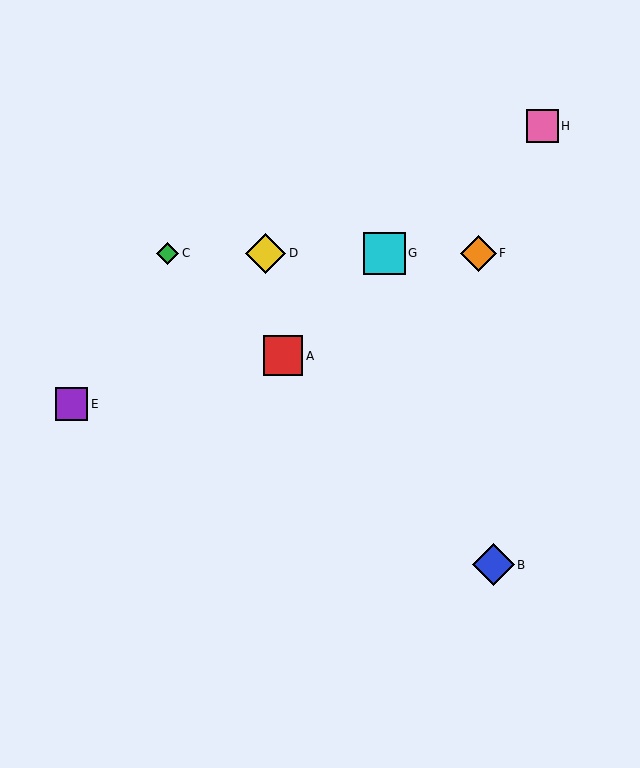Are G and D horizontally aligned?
Yes, both are at y≈253.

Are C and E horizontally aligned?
No, C is at y≈253 and E is at y≈404.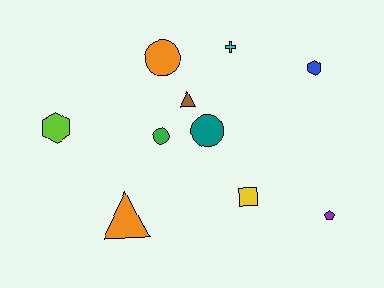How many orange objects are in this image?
There are 2 orange objects.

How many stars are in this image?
There are no stars.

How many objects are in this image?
There are 10 objects.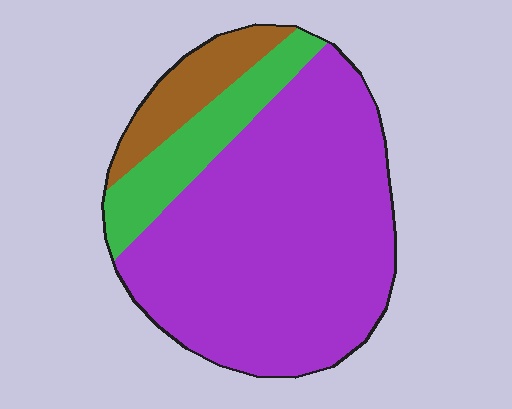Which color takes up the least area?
Brown, at roughly 10%.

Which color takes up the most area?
Purple, at roughly 75%.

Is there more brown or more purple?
Purple.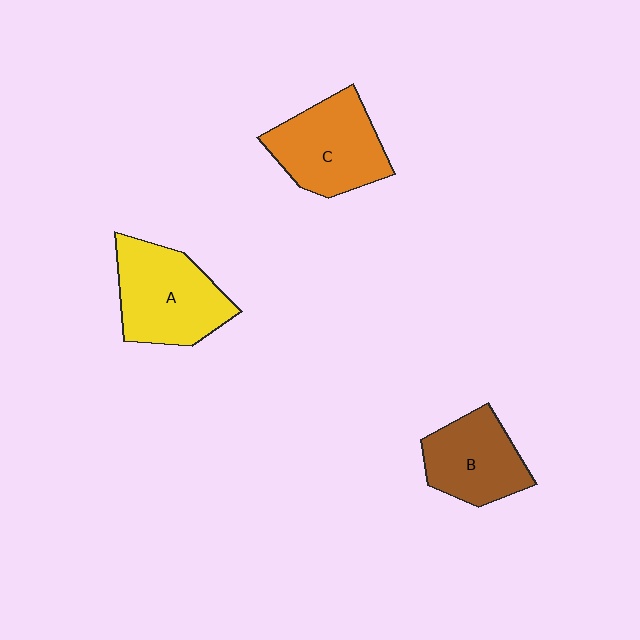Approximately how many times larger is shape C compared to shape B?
Approximately 1.2 times.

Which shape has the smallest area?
Shape B (brown).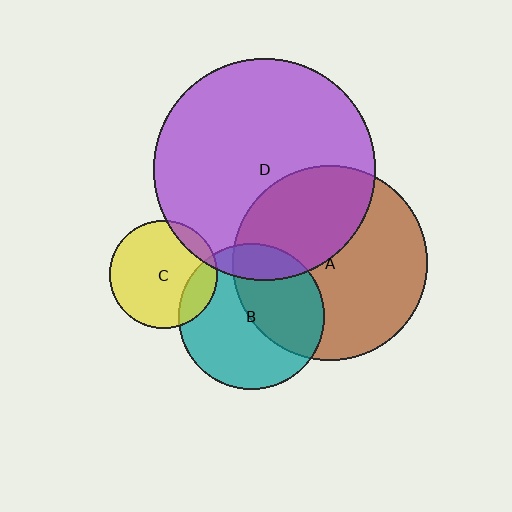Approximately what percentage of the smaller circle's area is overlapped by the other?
Approximately 15%.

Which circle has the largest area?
Circle D (purple).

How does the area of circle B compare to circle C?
Approximately 1.8 times.